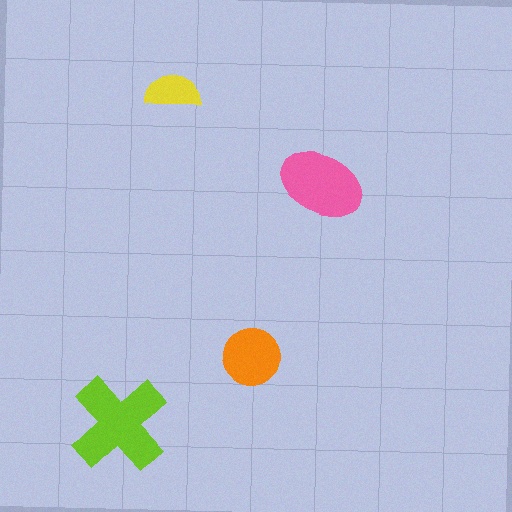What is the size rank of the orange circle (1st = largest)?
3rd.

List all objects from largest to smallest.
The lime cross, the pink ellipse, the orange circle, the yellow semicircle.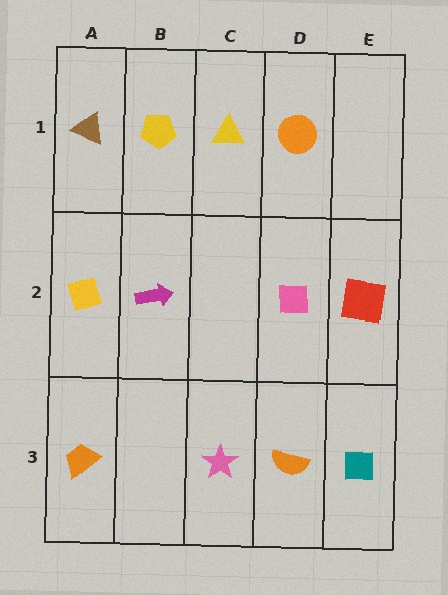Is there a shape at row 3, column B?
No, that cell is empty.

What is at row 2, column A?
A yellow diamond.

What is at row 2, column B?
A magenta arrow.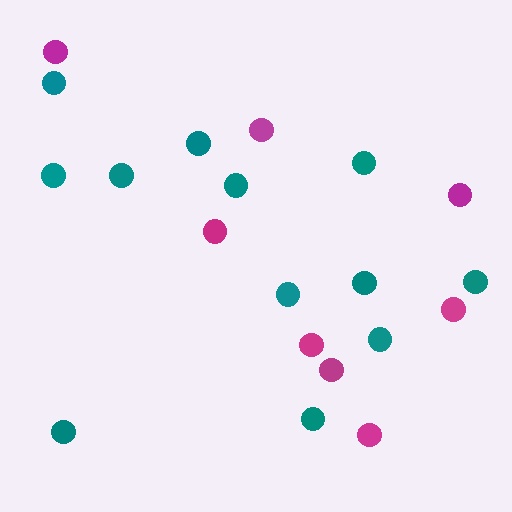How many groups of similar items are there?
There are 2 groups: one group of teal circles (12) and one group of magenta circles (8).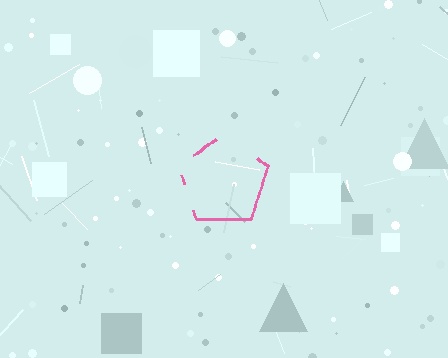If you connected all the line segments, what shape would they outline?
They would outline a pentagon.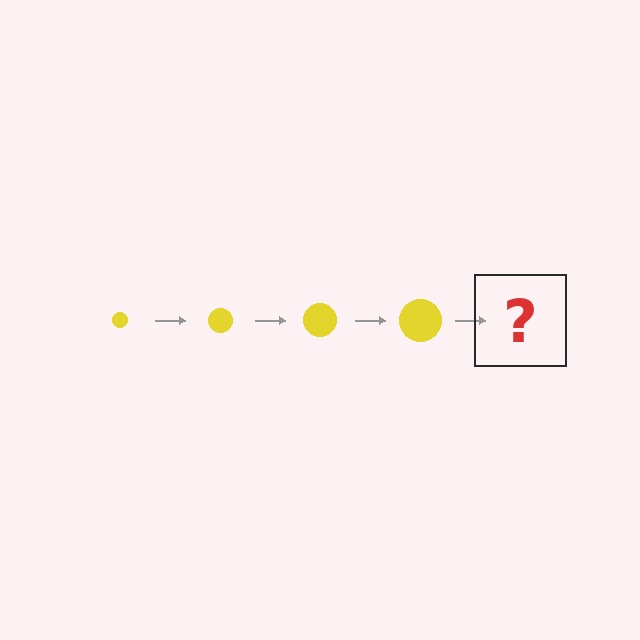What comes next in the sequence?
The next element should be a yellow circle, larger than the previous one.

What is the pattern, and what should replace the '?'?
The pattern is that the circle gets progressively larger each step. The '?' should be a yellow circle, larger than the previous one.